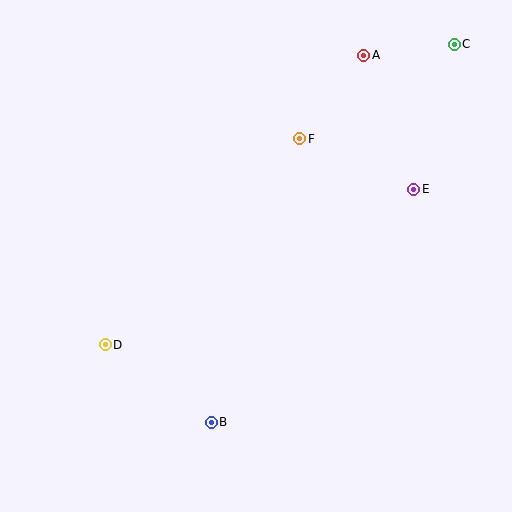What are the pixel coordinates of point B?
Point B is at (211, 422).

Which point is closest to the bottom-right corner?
Point B is closest to the bottom-right corner.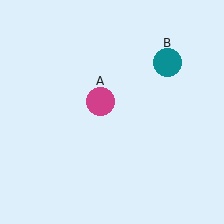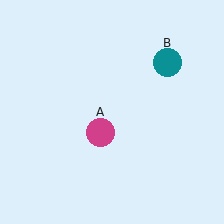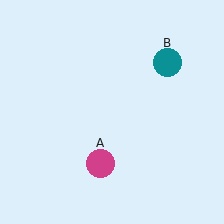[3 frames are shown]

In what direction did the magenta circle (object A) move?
The magenta circle (object A) moved down.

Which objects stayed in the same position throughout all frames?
Teal circle (object B) remained stationary.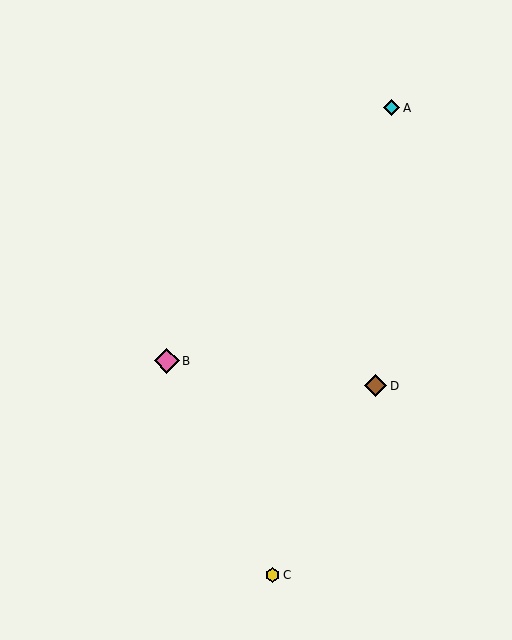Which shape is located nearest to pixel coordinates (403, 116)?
The cyan diamond (labeled A) at (392, 108) is nearest to that location.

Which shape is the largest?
The pink diamond (labeled B) is the largest.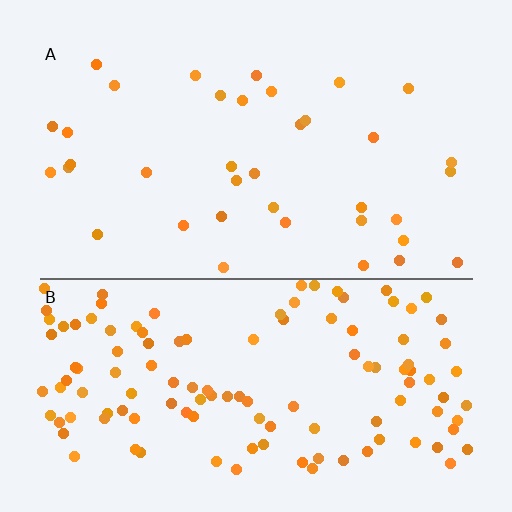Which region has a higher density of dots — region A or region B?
B (the bottom).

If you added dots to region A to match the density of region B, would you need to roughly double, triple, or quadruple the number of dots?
Approximately triple.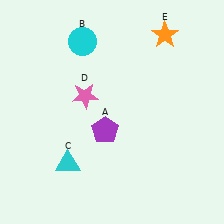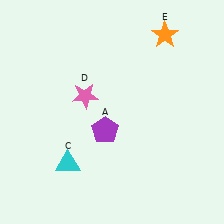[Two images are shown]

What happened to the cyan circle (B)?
The cyan circle (B) was removed in Image 2. It was in the top-left area of Image 1.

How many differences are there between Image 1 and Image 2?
There is 1 difference between the two images.